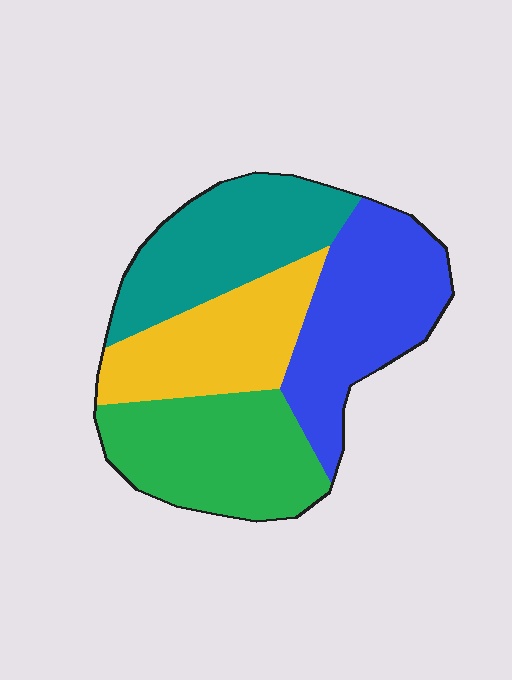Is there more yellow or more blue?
Blue.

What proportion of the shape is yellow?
Yellow covers 22% of the shape.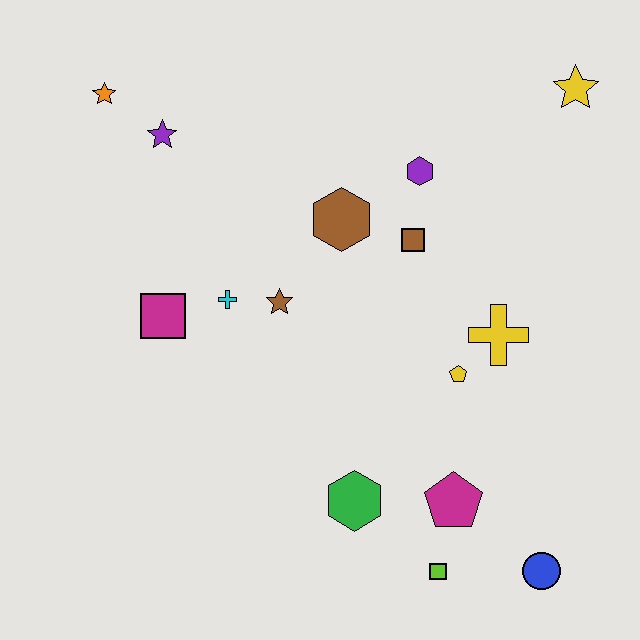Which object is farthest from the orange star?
The blue circle is farthest from the orange star.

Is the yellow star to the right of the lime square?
Yes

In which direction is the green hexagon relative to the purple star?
The green hexagon is below the purple star.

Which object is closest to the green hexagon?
The magenta pentagon is closest to the green hexagon.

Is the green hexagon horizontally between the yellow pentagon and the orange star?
Yes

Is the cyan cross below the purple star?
Yes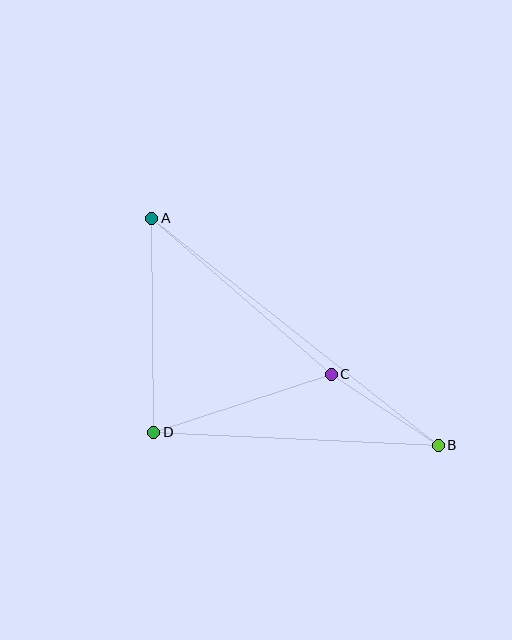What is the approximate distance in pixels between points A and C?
The distance between A and C is approximately 238 pixels.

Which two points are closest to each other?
Points B and C are closest to each other.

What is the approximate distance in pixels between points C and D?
The distance between C and D is approximately 187 pixels.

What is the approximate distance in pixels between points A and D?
The distance between A and D is approximately 214 pixels.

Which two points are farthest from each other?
Points A and B are farthest from each other.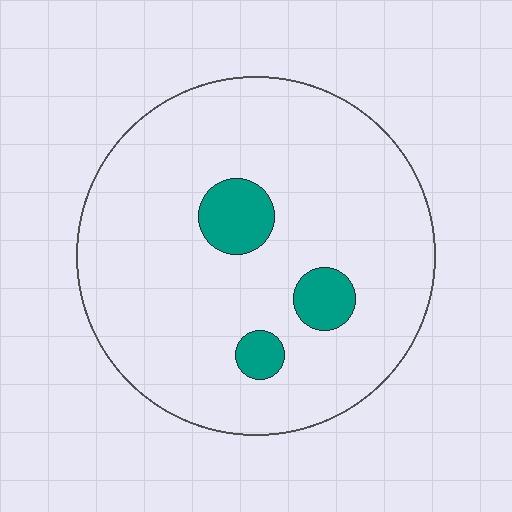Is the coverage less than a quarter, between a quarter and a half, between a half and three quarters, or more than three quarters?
Less than a quarter.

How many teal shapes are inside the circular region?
3.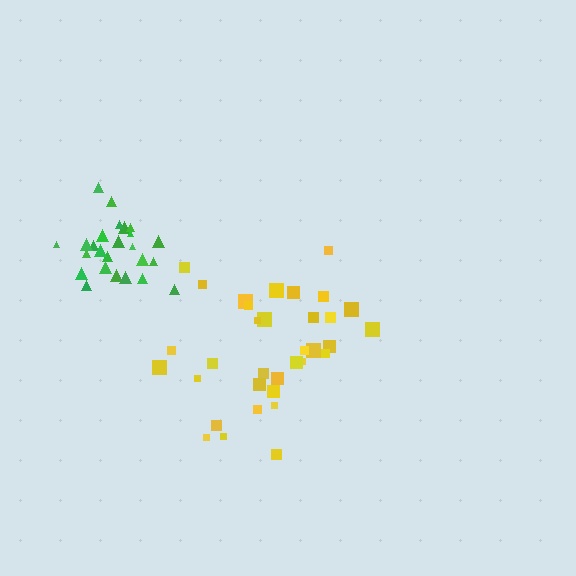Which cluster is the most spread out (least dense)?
Yellow.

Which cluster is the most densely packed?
Green.